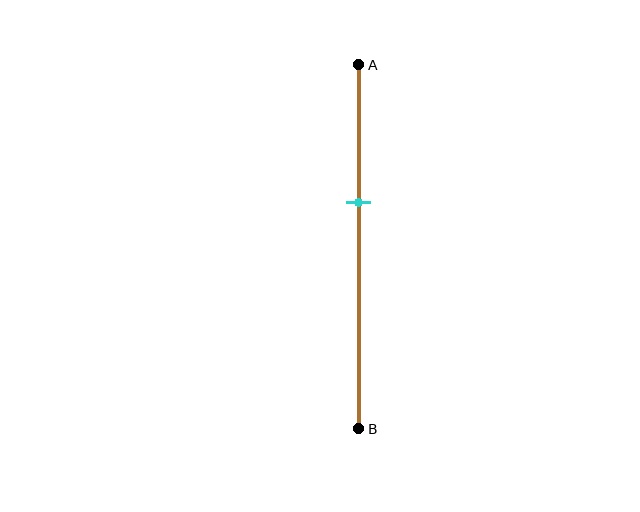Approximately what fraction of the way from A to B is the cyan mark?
The cyan mark is approximately 40% of the way from A to B.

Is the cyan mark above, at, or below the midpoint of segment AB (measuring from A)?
The cyan mark is above the midpoint of segment AB.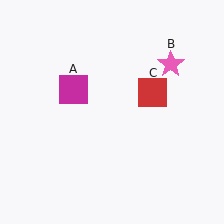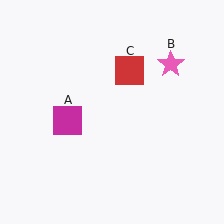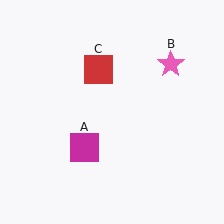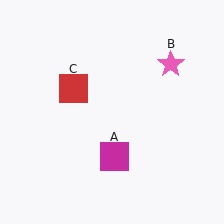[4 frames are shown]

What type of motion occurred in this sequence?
The magenta square (object A), red square (object C) rotated counterclockwise around the center of the scene.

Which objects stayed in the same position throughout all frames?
Pink star (object B) remained stationary.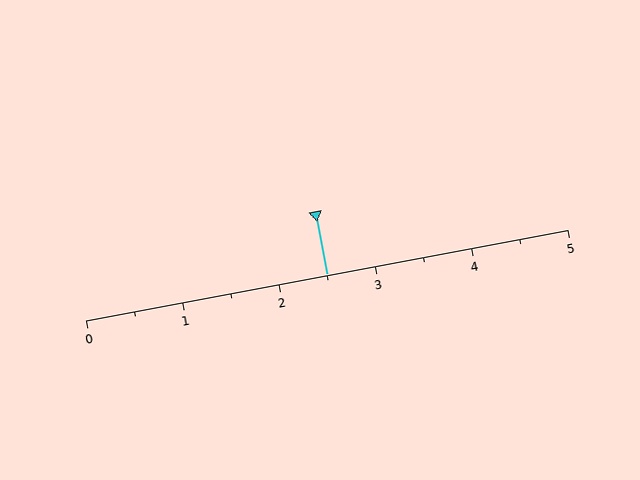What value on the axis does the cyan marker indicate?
The marker indicates approximately 2.5.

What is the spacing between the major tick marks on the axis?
The major ticks are spaced 1 apart.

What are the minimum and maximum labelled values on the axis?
The axis runs from 0 to 5.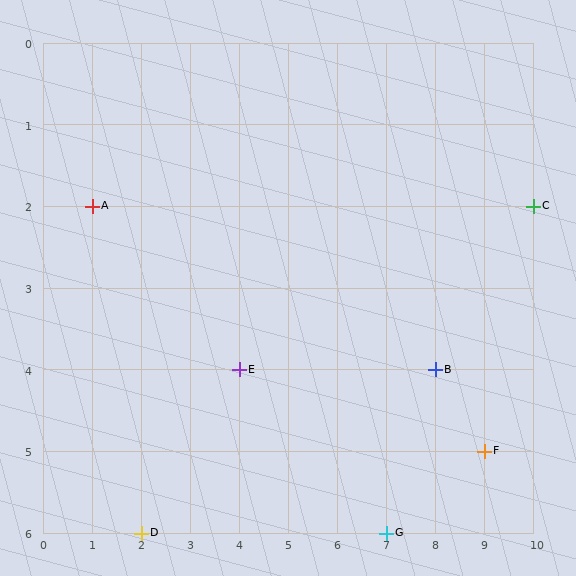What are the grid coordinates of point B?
Point B is at grid coordinates (8, 4).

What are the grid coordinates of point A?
Point A is at grid coordinates (1, 2).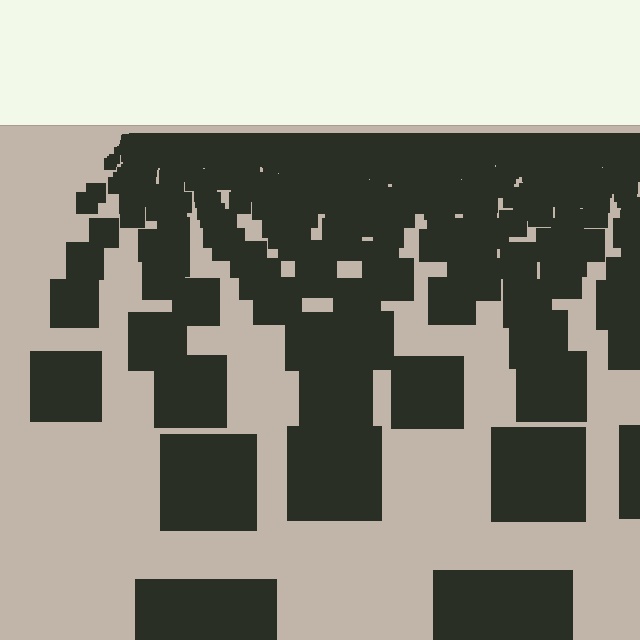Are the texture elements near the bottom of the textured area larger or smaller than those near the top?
Larger. Near the bottom, elements are closer to the viewer and appear at a bigger on-screen size.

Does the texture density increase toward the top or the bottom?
Density increases toward the top.